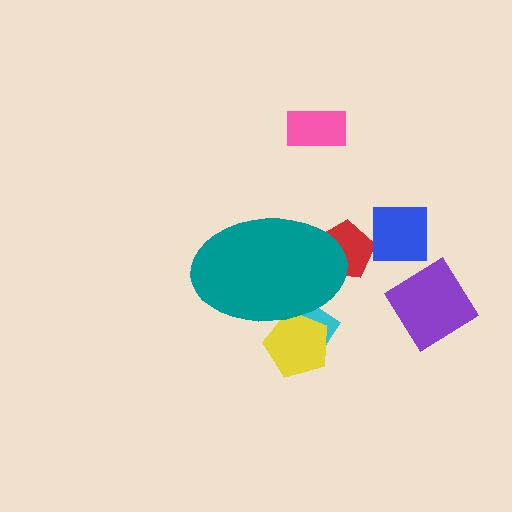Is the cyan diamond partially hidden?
Yes, the cyan diamond is partially hidden behind the teal ellipse.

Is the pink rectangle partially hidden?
No, the pink rectangle is fully visible.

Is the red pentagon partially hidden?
Yes, the red pentagon is partially hidden behind the teal ellipse.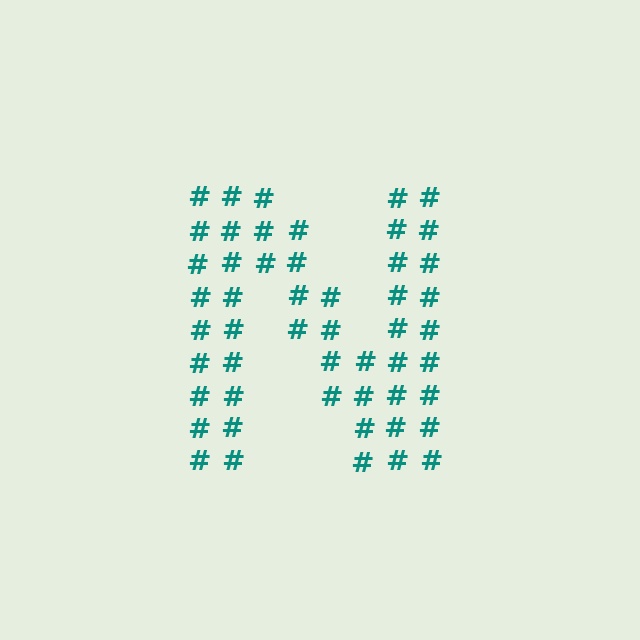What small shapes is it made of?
It is made of small hash symbols.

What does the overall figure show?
The overall figure shows the letter N.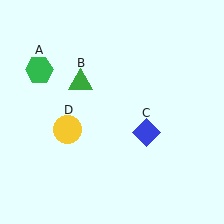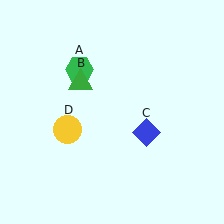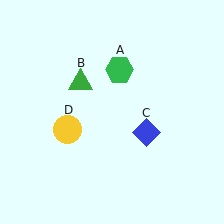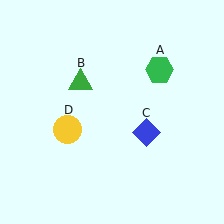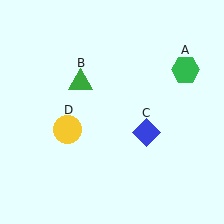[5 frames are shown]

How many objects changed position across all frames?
1 object changed position: green hexagon (object A).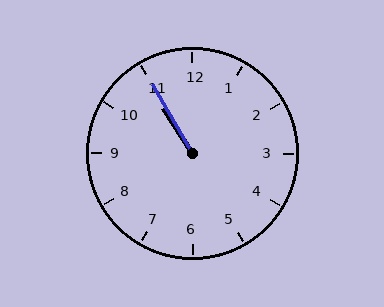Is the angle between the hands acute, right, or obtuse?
It is acute.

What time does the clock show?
10:55.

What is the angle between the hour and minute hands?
Approximately 2 degrees.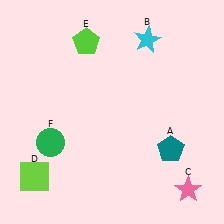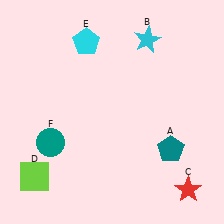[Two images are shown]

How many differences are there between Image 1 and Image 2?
There are 3 differences between the two images.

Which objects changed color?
C changed from pink to red. E changed from lime to cyan. F changed from green to teal.